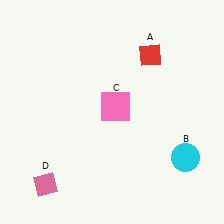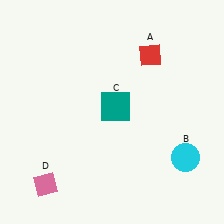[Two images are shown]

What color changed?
The square (C) changed from pink in Image 1 to teal in Image 2.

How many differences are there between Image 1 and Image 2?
There is 1 difference between the two images.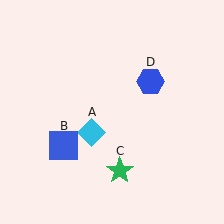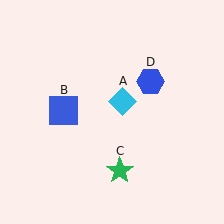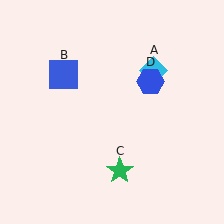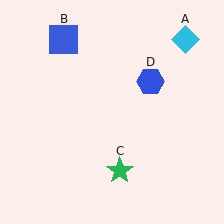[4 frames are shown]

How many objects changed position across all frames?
2 objects changed position: cyan diamond (object A), blue square (object B).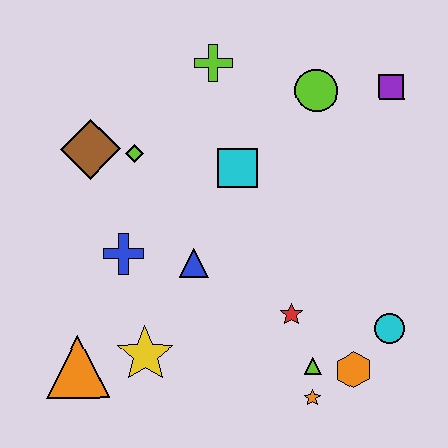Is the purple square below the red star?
No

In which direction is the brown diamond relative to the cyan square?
The brown diamond is to the left of the cyan square.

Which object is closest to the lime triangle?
The orange star is closest to the lime triangle.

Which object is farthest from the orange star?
The lime cross is farthest from the orange star.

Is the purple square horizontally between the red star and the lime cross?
No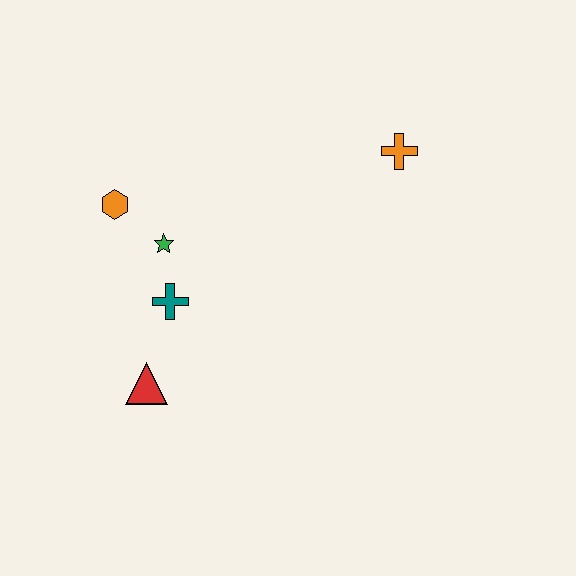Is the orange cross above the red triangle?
Yes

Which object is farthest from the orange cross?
The red triangle is farthest from the orange cross.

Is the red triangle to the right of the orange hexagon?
Yes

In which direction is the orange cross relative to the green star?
The orange cross is to the right of the green star.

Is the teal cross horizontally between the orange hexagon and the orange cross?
Yes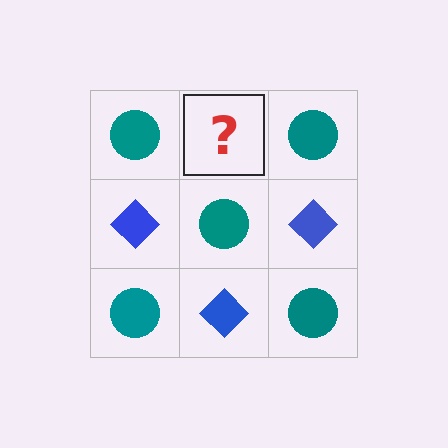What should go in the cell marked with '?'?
The missing cell should contain a blue diamond.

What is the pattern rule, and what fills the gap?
The rule is that it alternates teal circle and blue diamond in a checkerboard pattern. The gap should be filled with a blue diamond.